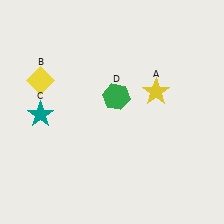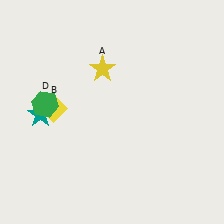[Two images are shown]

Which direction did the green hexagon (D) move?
The green hexagon (D) moved left.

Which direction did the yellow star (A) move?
The yellow star (A) moved left.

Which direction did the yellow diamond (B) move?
The yellow diamond (B) moved down.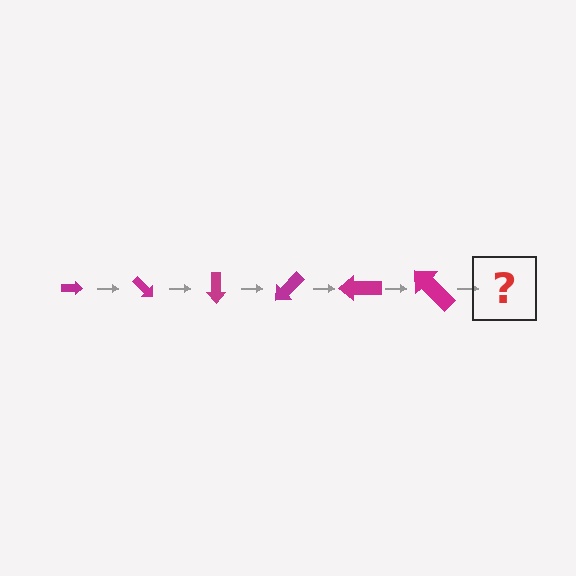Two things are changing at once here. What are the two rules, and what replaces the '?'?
The two rules are that the arrow grows larger each step and it rotates 45 degrees each step. The '?' should be an arrow, larger than the previous one and rotated 270 degrees from the start.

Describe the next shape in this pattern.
It should be an arrow, larger than the previous one and rotated 270 degrees from the start.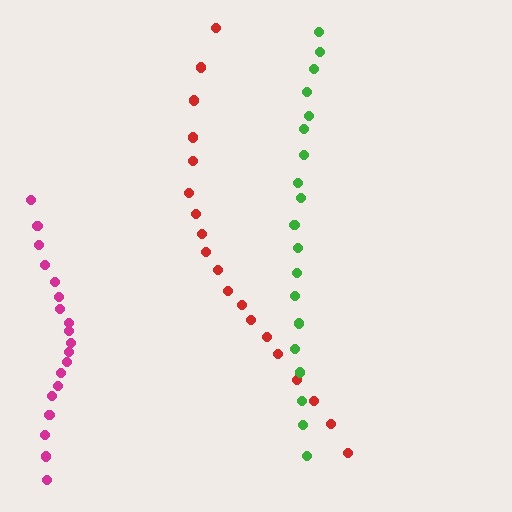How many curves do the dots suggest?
There are 3 distinct paths.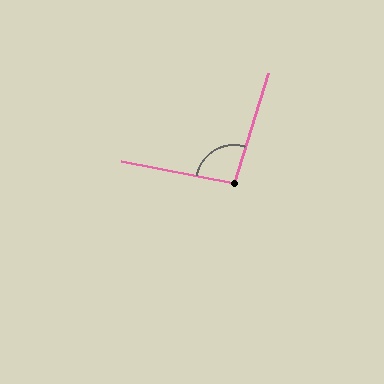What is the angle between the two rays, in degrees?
Approximately 97 degrees.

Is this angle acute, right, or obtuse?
It is obtuse.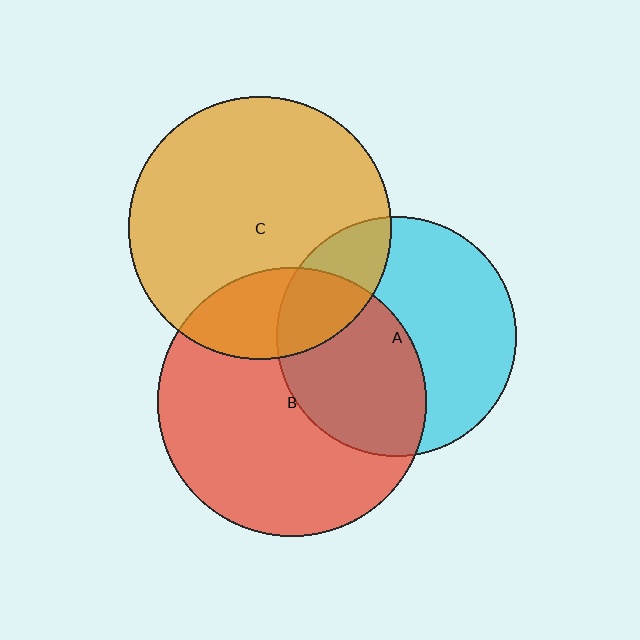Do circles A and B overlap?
Yes.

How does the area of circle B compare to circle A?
Approximately 1.3 times.